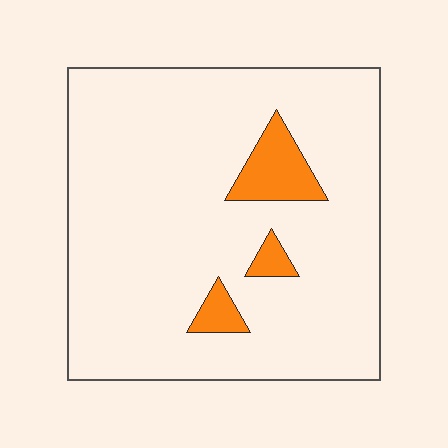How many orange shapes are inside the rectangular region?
3.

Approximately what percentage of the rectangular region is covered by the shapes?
Approximately 10%.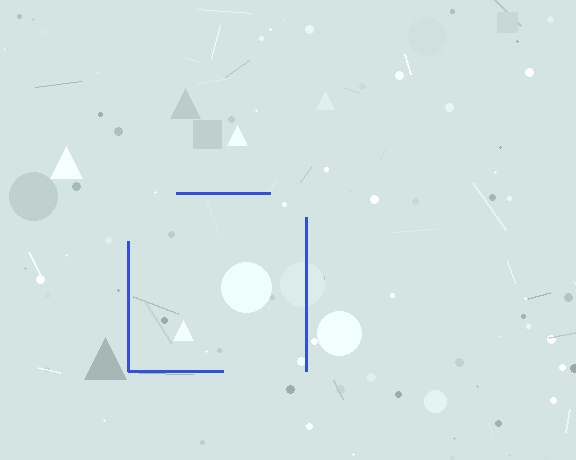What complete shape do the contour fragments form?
The contour fragments form a square.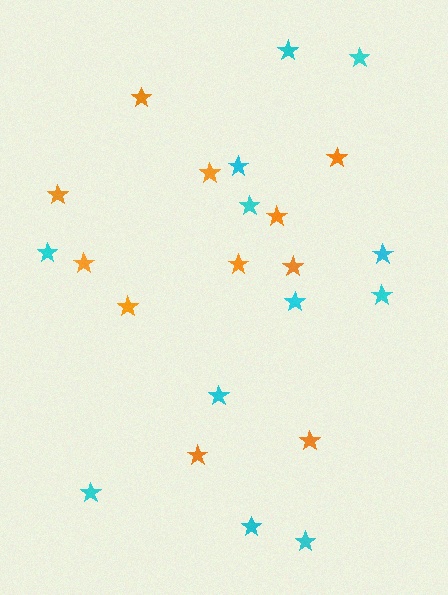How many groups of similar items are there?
There are 2 groups: one group of orange stars (11) and one group of cyan stars (12).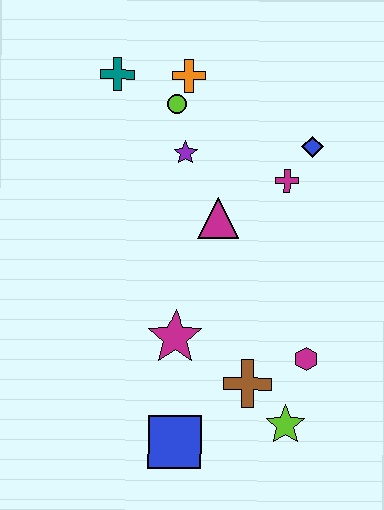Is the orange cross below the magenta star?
No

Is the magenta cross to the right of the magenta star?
Yes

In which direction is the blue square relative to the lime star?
The blue square is to the left of the lime star.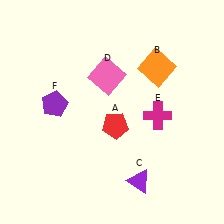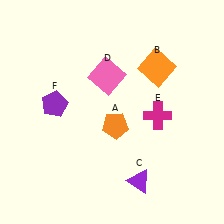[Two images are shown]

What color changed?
The pentagon (A) changed from red in Image 1 to orange in Image 2.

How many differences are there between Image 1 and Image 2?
There is 1 difference between the two images.